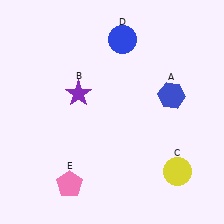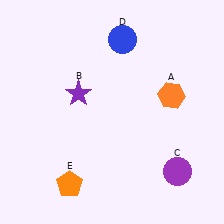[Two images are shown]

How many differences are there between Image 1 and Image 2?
There are 3 differences between the two images.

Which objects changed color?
A changed from blue to orange. C changed from yellow to purple. E changed from pink to orange.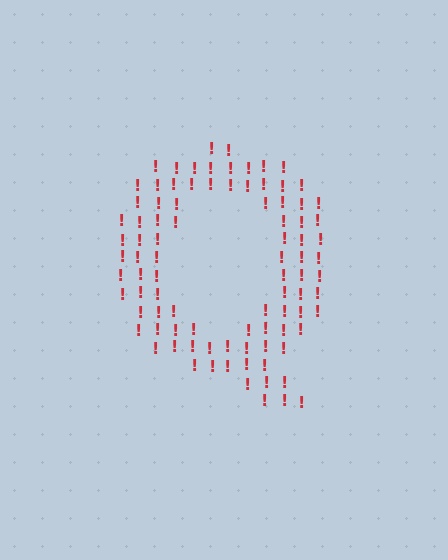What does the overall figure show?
The overall figure shows the letter Q.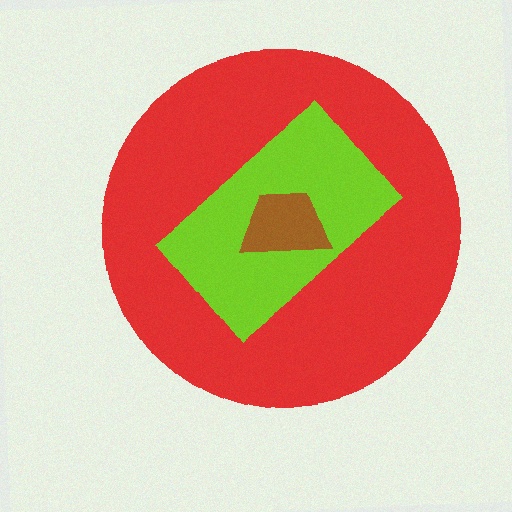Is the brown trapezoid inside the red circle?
Yes.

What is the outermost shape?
The red circle.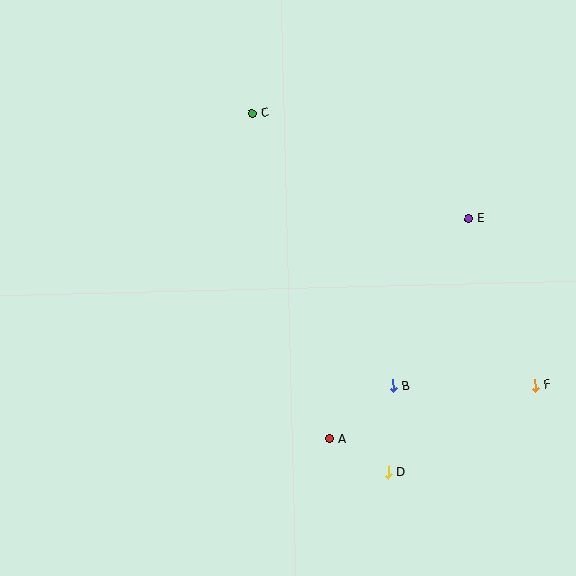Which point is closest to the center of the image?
Point B at (393, 386) is closest to the center.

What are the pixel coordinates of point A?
Point A is at (330, 439).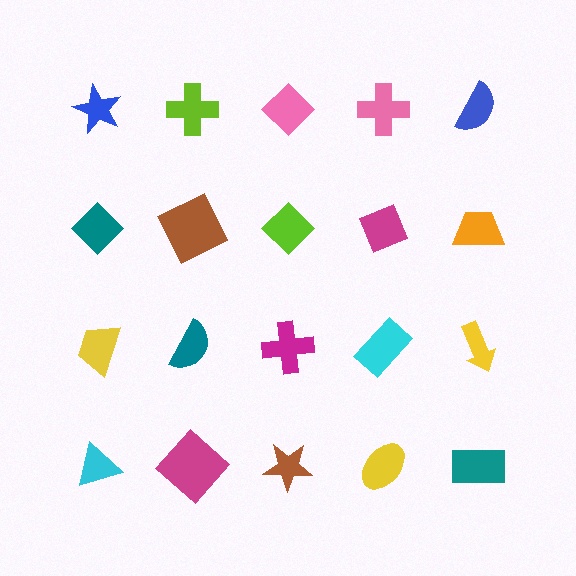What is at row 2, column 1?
A teal diamond.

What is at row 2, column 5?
An orange trapezoid.